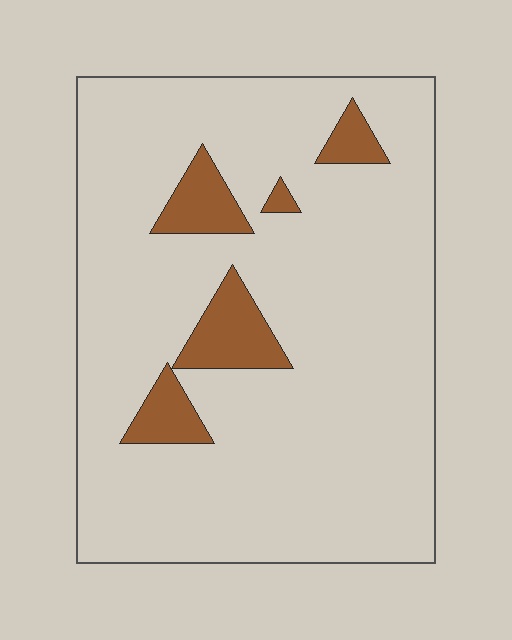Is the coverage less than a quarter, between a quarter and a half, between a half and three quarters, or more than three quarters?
Less than a quarter.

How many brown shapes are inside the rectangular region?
5.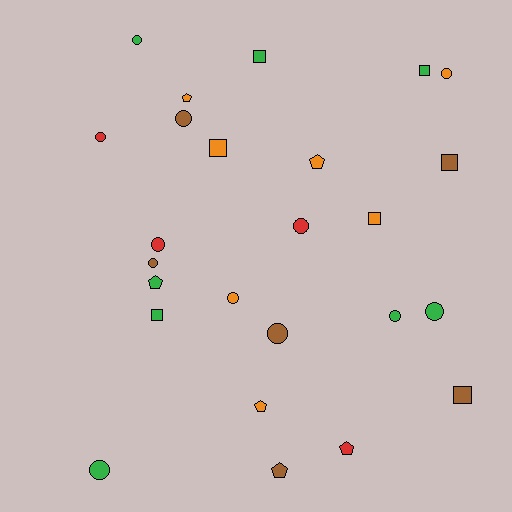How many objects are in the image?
There are 25 objects.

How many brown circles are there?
There are 3 brown circles.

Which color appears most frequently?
Green, with 8 objects.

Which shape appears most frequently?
Circle, with 12 objects.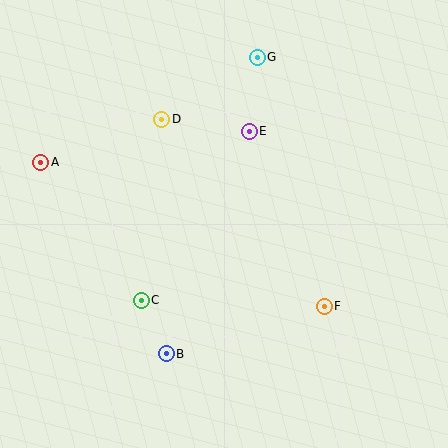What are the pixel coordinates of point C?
Point C is at (141, 300).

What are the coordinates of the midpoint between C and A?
The midpoint between C and A is at (91, 231).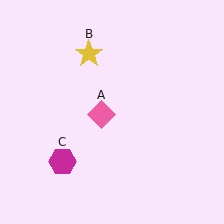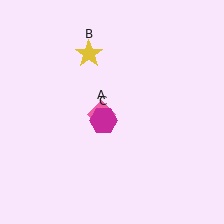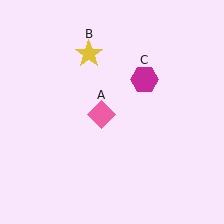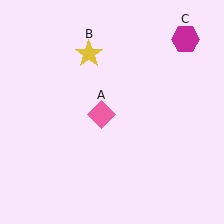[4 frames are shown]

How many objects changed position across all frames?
1 object changed position: magenta hexagon (object C).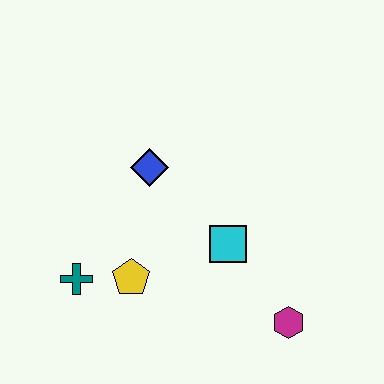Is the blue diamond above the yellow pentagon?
Yes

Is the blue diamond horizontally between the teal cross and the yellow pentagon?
No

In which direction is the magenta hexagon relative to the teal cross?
The magenta hexagon is to the right of the teal cross.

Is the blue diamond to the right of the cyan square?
No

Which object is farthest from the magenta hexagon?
The teal cross is farthest from the magenta hexagon.